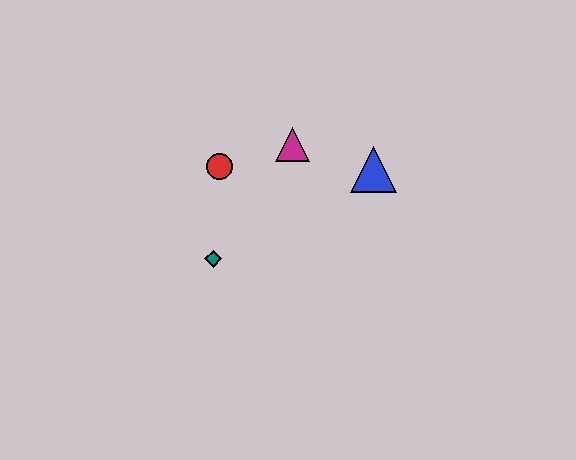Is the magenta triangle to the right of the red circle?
Yes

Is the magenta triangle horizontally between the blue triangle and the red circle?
Yes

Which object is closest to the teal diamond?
The red circle is closest to the teal diamond.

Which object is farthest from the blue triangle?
The teal diamond is farthest from the blue triangle.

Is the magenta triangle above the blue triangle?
Yes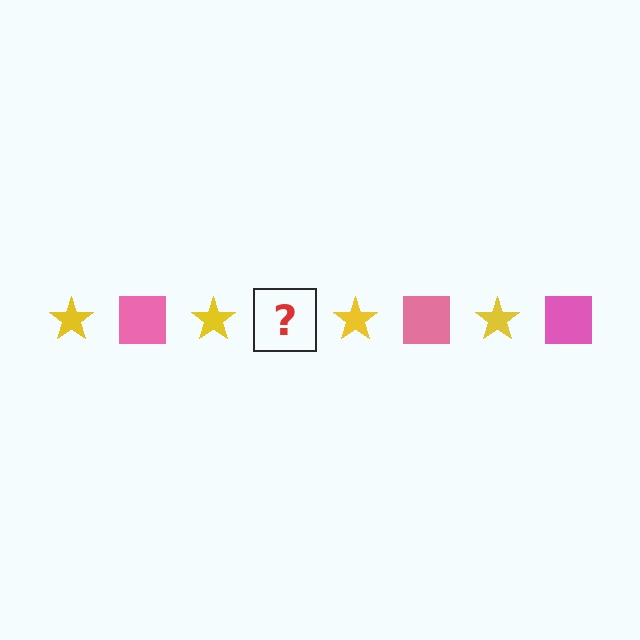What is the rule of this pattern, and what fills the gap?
The rule is that the pattern alternates between yellow star and pink square. The gap should be filled with a pink square.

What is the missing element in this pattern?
The missing element is a pink square.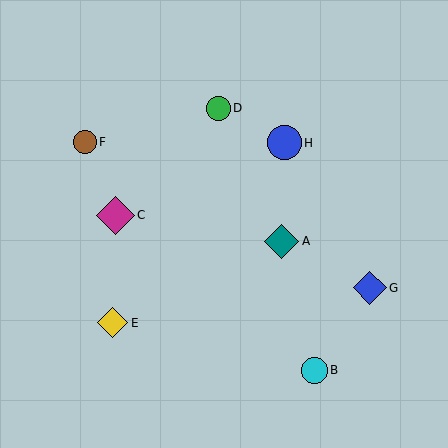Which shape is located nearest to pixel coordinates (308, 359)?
The cyan circle (labeled B) at (314, 370) is nearest to that location.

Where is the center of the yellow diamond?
The center of the yellow diamond is at (113, 323).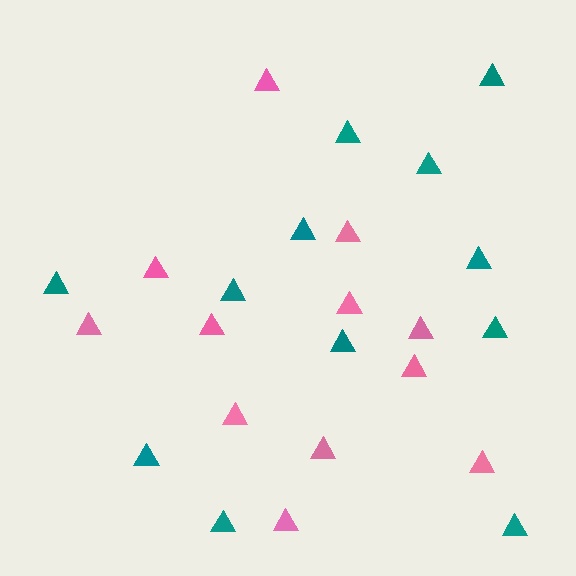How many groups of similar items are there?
There are 2 groups: one group of teal triangles (12) and one group of pink triangles (12).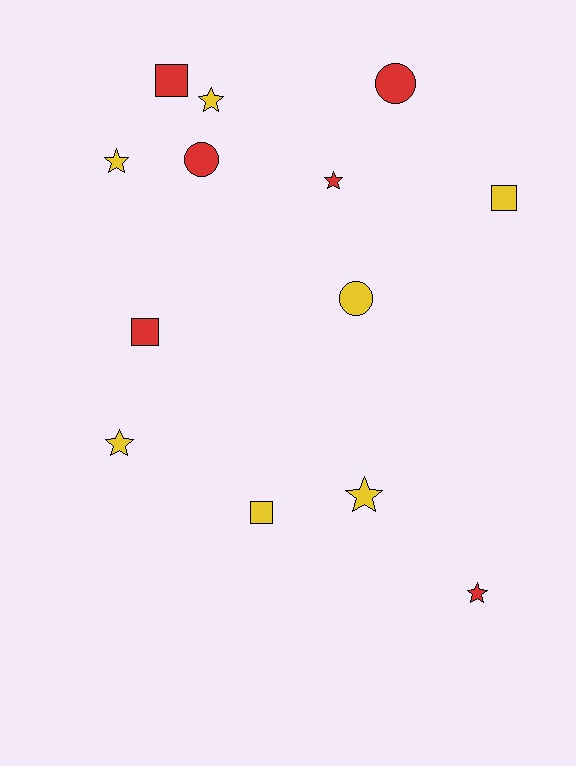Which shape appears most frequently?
Star, with 6 objects.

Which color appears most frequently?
Yellow, with 7 objects.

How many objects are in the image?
There are 13 objects.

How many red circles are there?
There are 2 red circles.